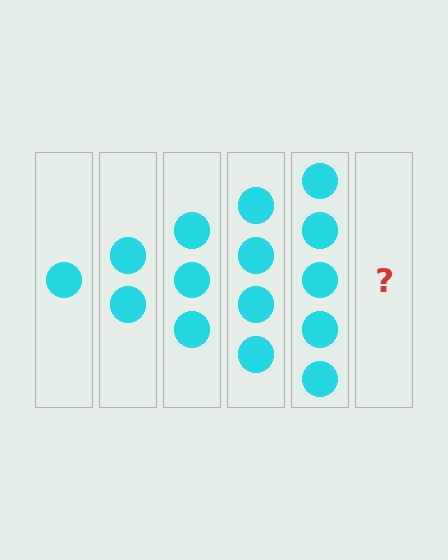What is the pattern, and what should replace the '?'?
The pattern is that each step adds one more circle. The '?' should be 6 circles.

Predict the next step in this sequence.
The next step is 6 circles.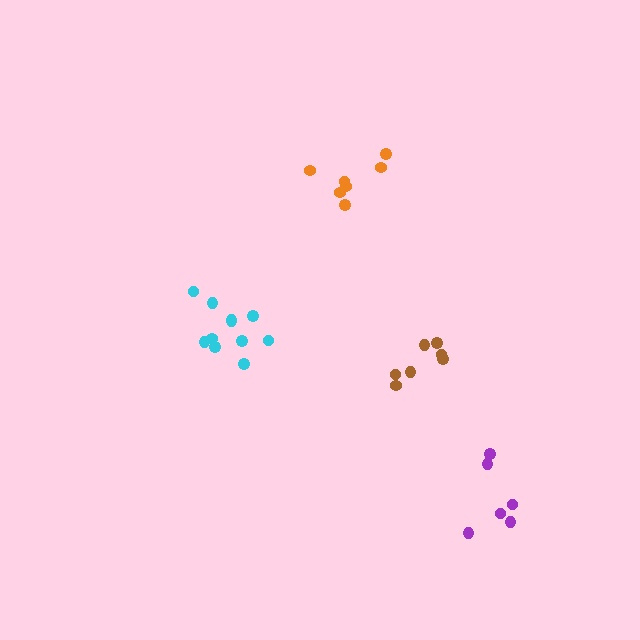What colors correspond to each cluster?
The clusters are colored: orange, brown, purple, cyan.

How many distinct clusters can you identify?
There are 4 distinct clusters.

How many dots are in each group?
Group 1: 7 dots, Group 2: 7 dots, Group 3: 6 dots, Group 4: 11 dots (31 total).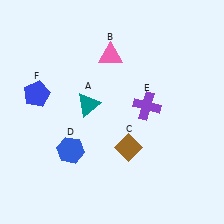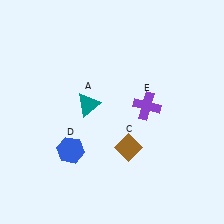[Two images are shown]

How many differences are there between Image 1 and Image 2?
There are 2 differences between the two images.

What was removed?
The blue pentagon (F), the pink triangle (B) were removed in Image 2.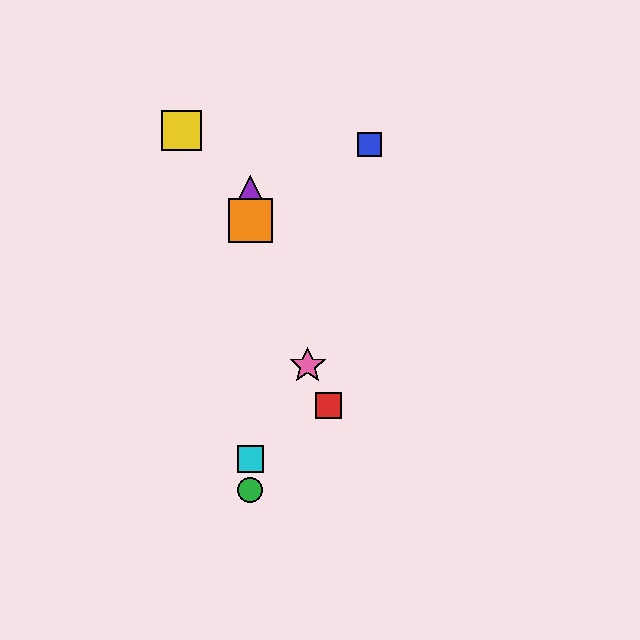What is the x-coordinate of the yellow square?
The yellow square is at x≈182.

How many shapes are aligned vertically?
4 shapes (the green circle, the purple triangle, the orange square, the cyan square) are aligned vertically.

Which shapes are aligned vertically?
The green circle, the purple triangle, the orange square, the cyan square are aligned vertically.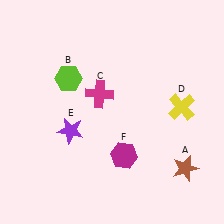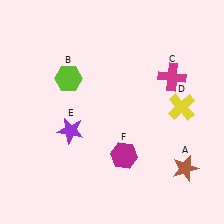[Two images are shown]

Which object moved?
The magenta cross (C) moved right.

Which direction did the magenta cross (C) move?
The magenta cross (C) moved right.